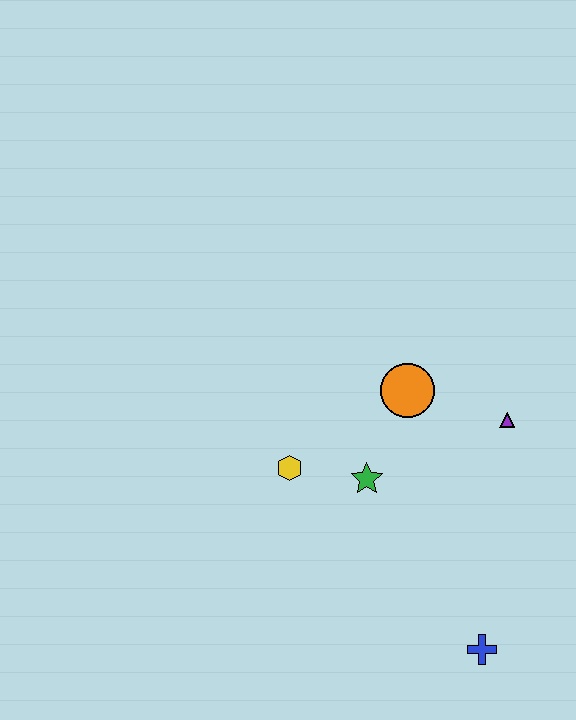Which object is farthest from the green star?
The blue cross is farthest from the green star.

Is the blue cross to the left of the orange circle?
No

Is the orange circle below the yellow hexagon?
No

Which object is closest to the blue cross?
The green star is closest to the blue cross.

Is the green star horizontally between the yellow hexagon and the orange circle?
Yes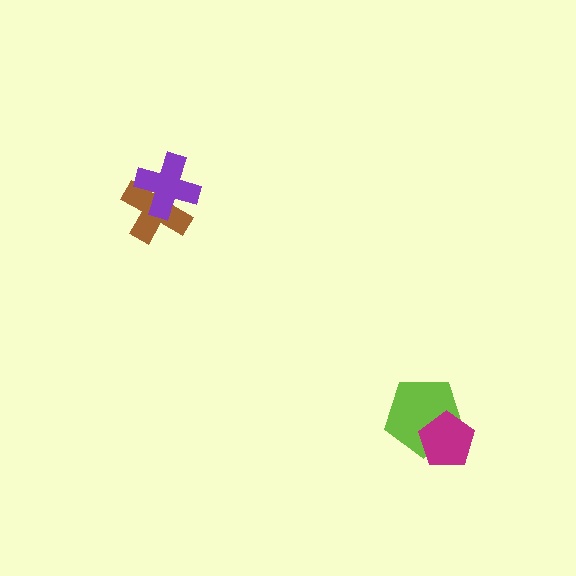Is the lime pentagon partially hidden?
Yes, it is partially covered by another shape.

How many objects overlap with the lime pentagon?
1 object overlaps with the lime pentagon.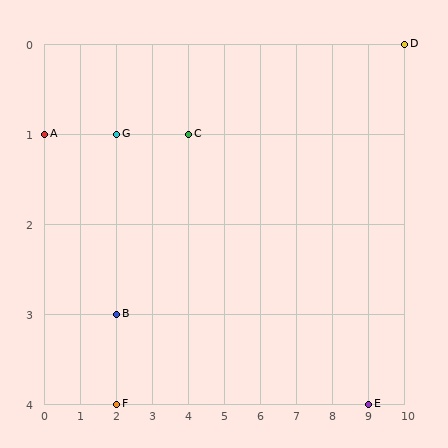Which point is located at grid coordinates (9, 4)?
Point E is at (9, 4).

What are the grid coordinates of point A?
Point A is at grid coordinates (0, 1).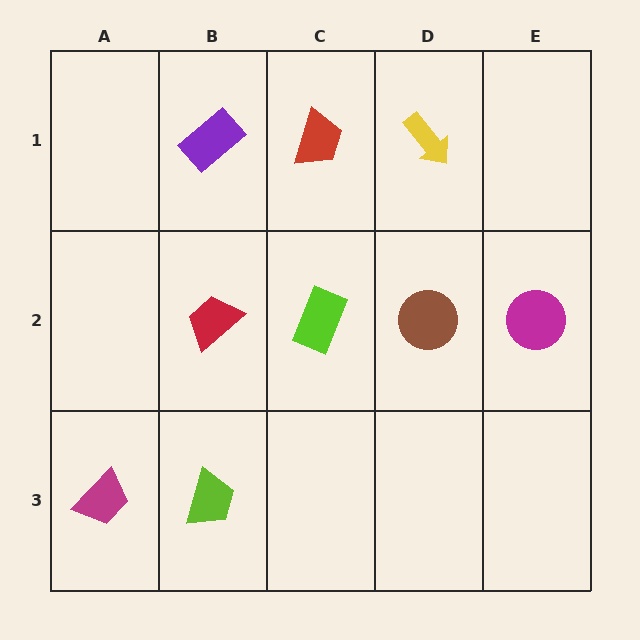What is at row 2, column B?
A red trapezoid.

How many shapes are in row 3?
2 shapes.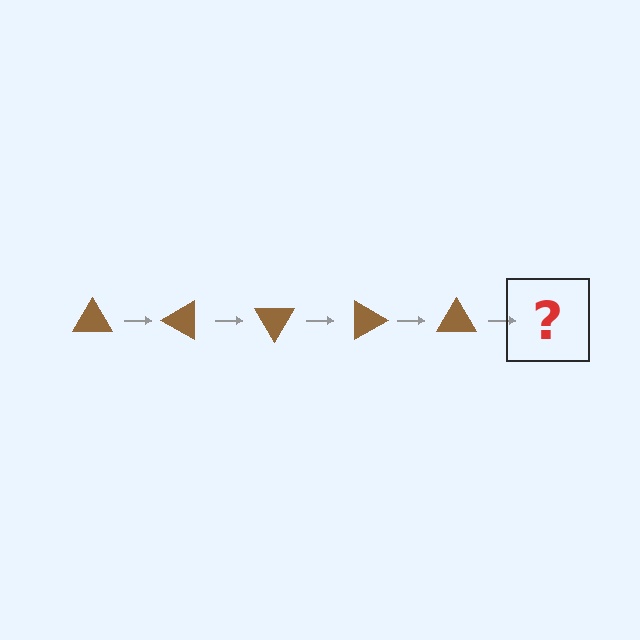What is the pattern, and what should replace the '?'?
The pattern is that the triangle rotates 30 degrees each step. The '?' should be a brown triangle rotated 150 degrees.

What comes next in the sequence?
The next element should be a brown triangle rotated 150 degrees.